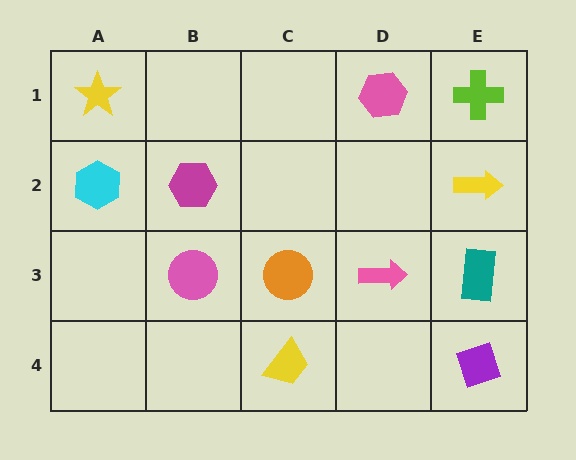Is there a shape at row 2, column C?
No, that cell is empty.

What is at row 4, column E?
A purple diamond.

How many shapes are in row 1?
3 shapes.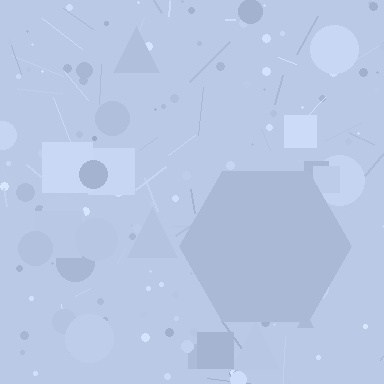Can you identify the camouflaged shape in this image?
The camouflaged shape is a hexagon.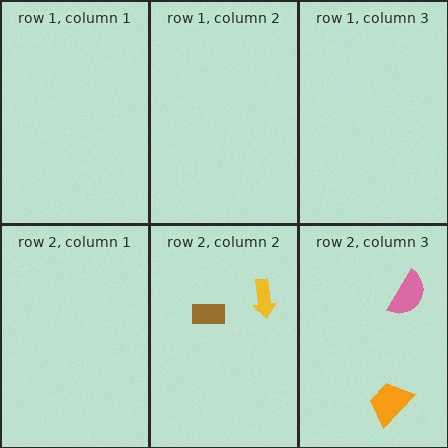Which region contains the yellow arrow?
The row 2, column 2 region.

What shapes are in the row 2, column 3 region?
The pink semicircle, the orange trapezoid.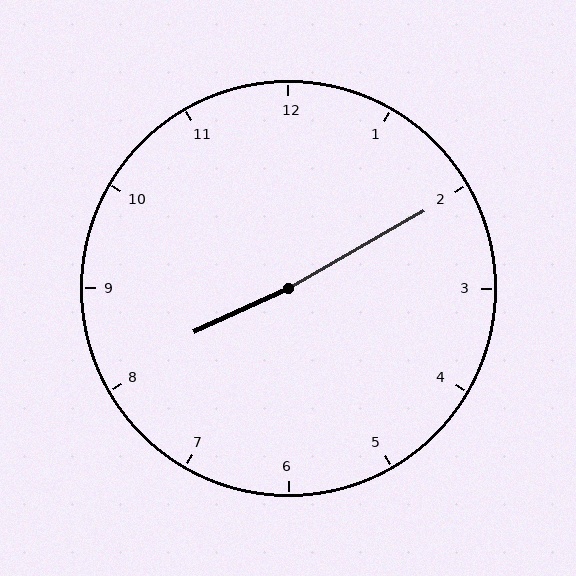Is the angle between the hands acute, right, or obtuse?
It is obtuse.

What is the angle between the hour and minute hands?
Approximately 175 degrees.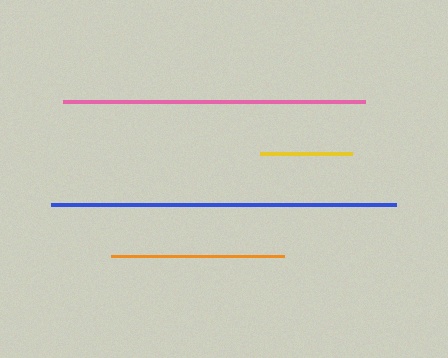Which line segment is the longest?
The blue line is the longest at approximately 344 pixels.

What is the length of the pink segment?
The pink segment is approximately 302 pixels long.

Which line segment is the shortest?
The yellow line is the shortest at approximately 91 pixels.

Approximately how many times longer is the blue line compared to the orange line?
The blue line is approximately 2.0 times the length of the orange line.